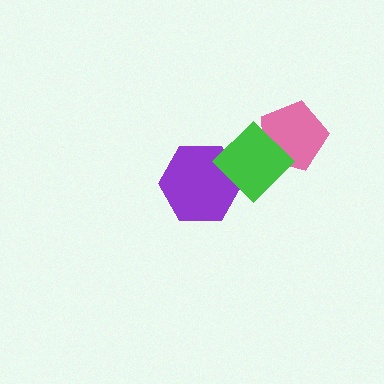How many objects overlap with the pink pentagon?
1 object overlaps with the pink pentagon.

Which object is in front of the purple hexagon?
The green diamond is in front of the purple hexagon.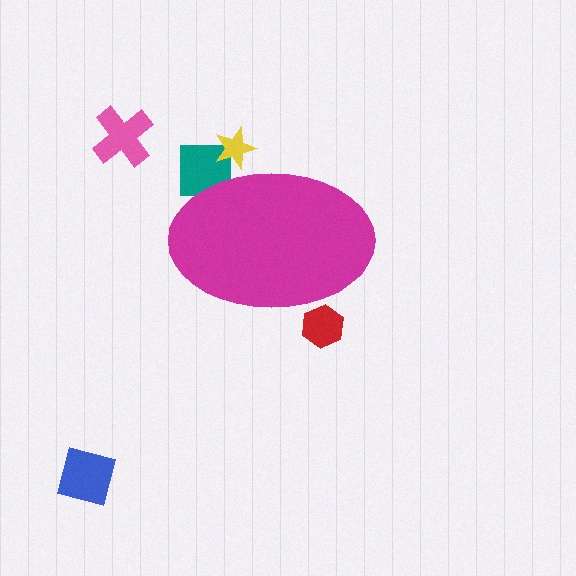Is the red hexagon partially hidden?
Yes, the red hexagon is partially hidden behind the magenta ellipse.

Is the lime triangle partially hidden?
Yes, the lime triangle is partially hidden behind the magenta ellipse.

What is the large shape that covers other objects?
A magenta ellipse.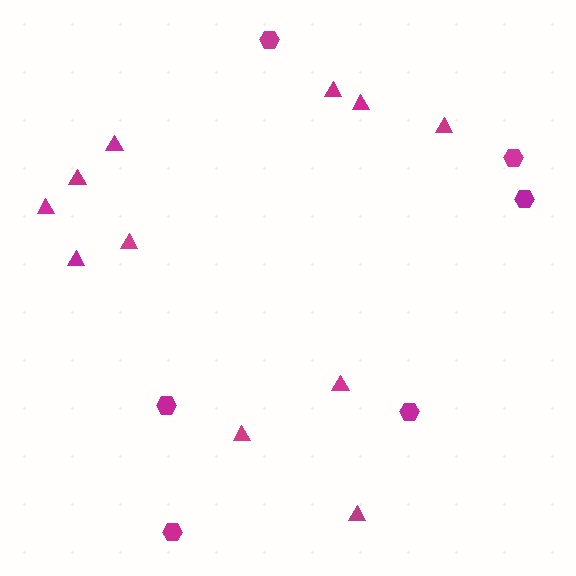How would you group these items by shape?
There are 2 groups: one group of triangles (11) and one group of hexagons (6).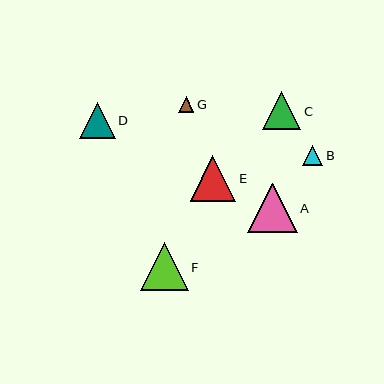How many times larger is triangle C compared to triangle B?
Triangle C is approximately 1.9 times the size of triangle B.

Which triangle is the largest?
Triangle A is the largest with a size of approximately 49 pixels.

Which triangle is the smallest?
Triangle G is the smallest with a size of approximately 16 pixels.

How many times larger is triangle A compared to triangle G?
Triangle A is approximately 3.1 times the size of triangle G.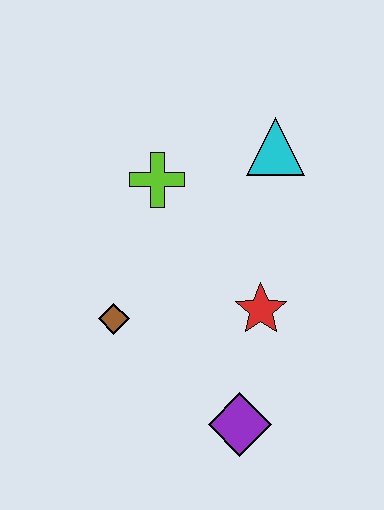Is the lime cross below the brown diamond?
No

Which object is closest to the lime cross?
The cyan triangle is closest to the lime cross.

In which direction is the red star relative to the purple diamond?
The red star is above the purple diamond.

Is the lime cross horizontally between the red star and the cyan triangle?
No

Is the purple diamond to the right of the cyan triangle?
No